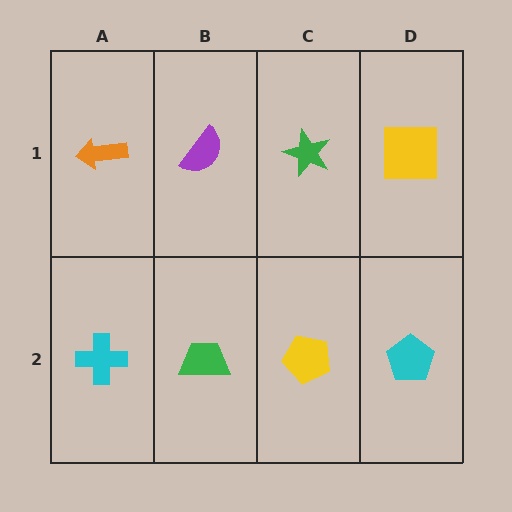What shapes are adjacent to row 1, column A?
A cyan cross (row 2, column A), a purple semicircle (row 1, column B).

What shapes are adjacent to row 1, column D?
A cyan pentagon (row 2, column D), a green star (row 1, column C).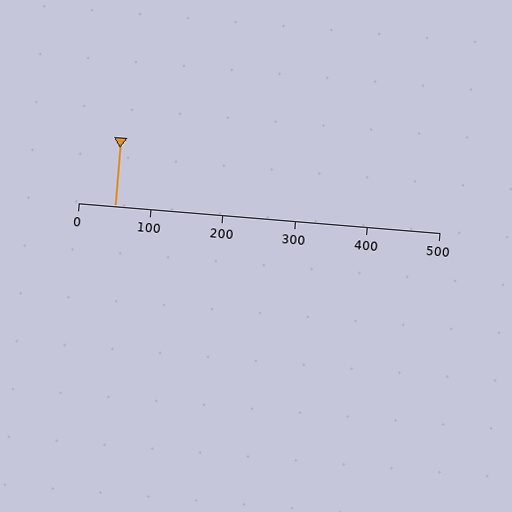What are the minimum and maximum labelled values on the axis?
The axis runs from 0 to 500.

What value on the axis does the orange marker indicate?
The marker indicates approximately 50.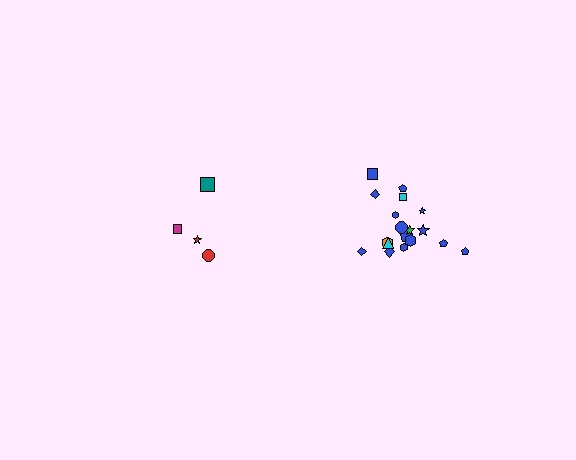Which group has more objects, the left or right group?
The right group.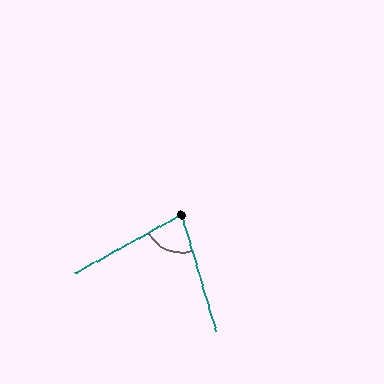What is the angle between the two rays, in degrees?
Approximately 78 degrees.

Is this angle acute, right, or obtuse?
It is acute.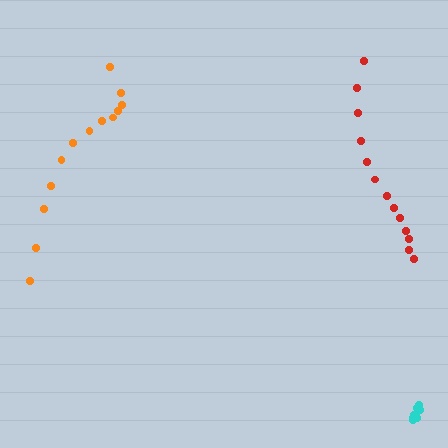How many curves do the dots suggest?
There are 3 distinct paths.